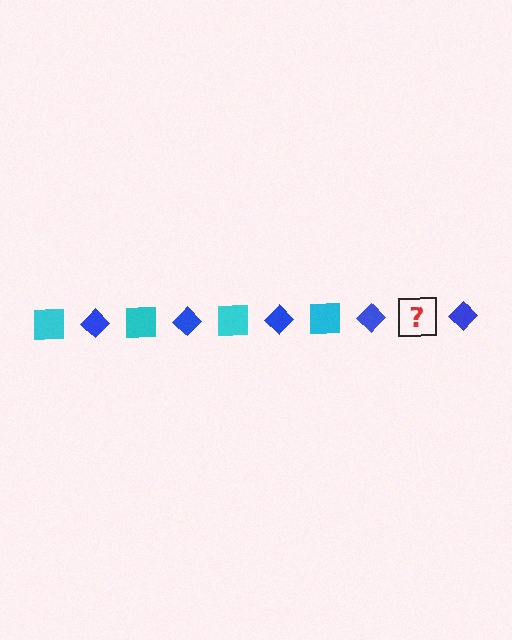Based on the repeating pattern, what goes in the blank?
The blank should be a cyan square.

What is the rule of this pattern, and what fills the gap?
The rule is that the pattern alternates between cyan square and blue diamond. The gap should be filled with a cyan square.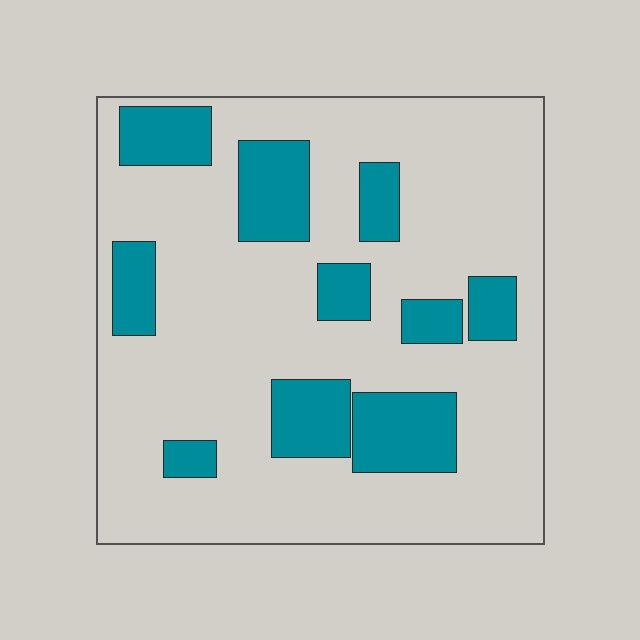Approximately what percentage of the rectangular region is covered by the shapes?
Approximately 25%.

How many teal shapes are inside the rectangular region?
10.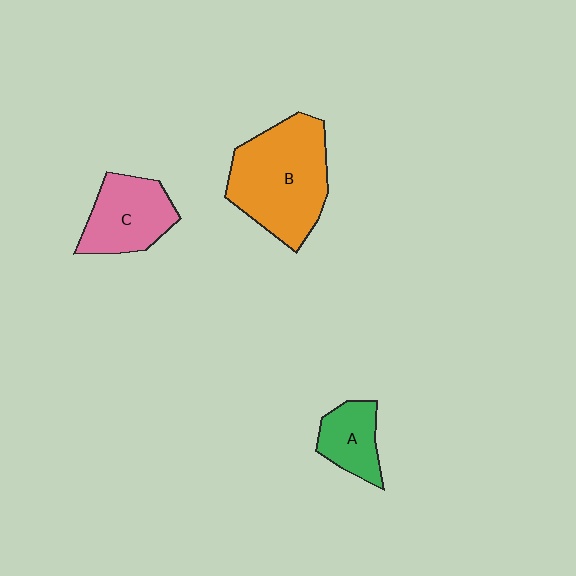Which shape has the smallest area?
Shape A (green).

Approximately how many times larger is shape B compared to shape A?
Approximately 2.5 times.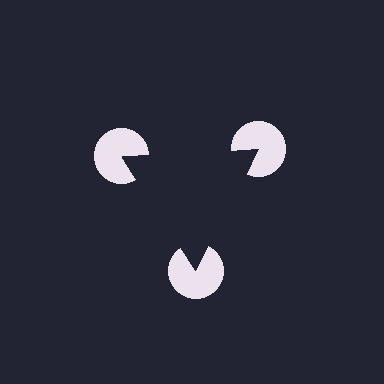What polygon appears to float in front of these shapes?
An illusory triangle — its edges are inferred from the aligned wedge cuts in the pac-man discs, not physically drawn.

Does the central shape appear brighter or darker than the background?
It typically appears slightly darker than the background, even though no actual brightness change is drawn.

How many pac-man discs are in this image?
There are 3 — one at each vertex of the illusory triangle.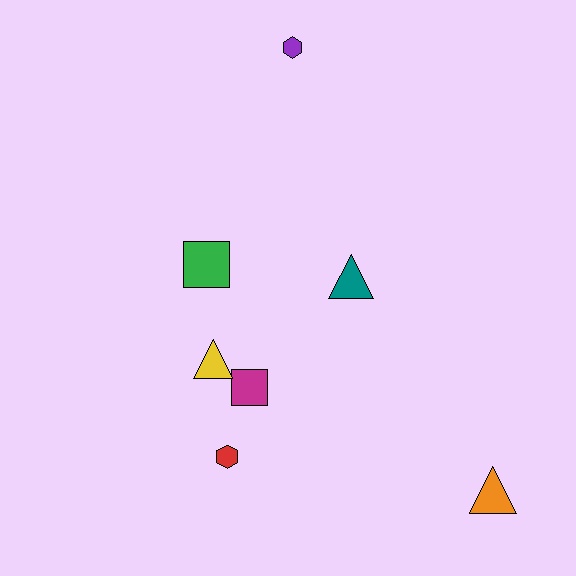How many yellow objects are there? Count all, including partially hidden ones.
There is 1 yellow object.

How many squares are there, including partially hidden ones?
There are 2 squares.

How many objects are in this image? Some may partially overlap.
There are 7 objects.